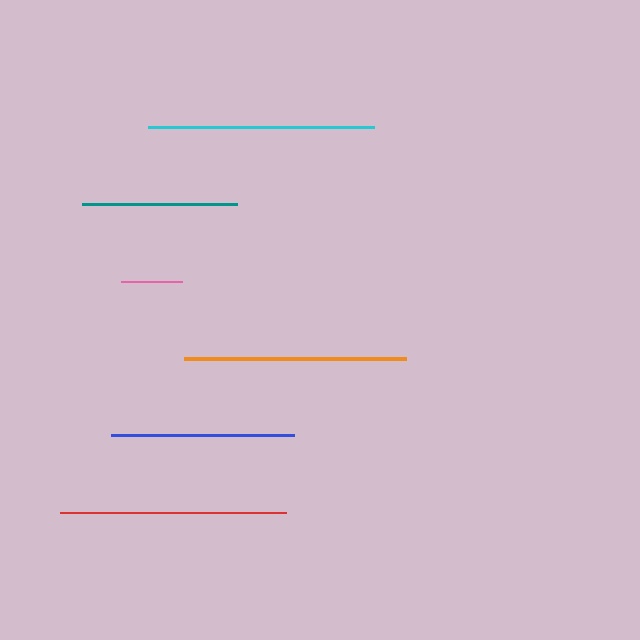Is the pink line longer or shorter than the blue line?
The blue line is longer than the pink line.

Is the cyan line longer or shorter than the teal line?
The cyan line is longer than the teal line.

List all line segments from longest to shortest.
From longest to shortest: cyan, red, orange, blue, teal, pink.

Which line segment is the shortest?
The pink line is the shortest at approximately 61 pixels.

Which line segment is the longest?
The cyan line is the longest at approximately 226 pixels.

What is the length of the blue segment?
The blue segment is approximately 184 pixels long.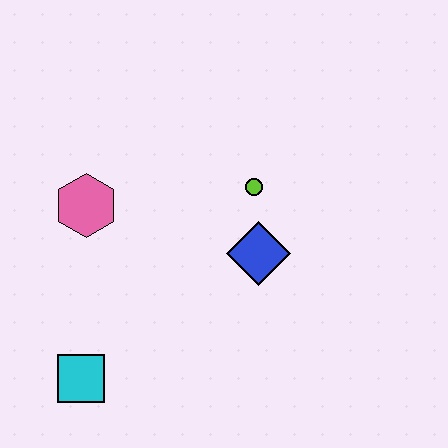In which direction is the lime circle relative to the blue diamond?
The lime circle is above the blue diamond.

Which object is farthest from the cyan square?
The lime circle is farthest from the cyan square.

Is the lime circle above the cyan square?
Yes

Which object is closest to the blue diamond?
The lime circle is closest to the blue diamond.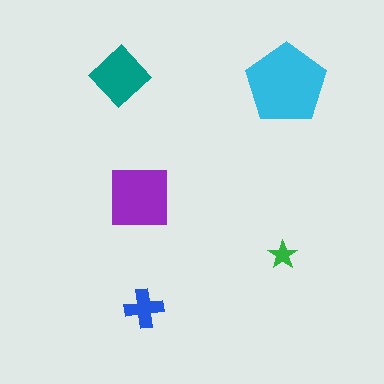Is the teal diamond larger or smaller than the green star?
Larger.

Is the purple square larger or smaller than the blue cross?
Larger.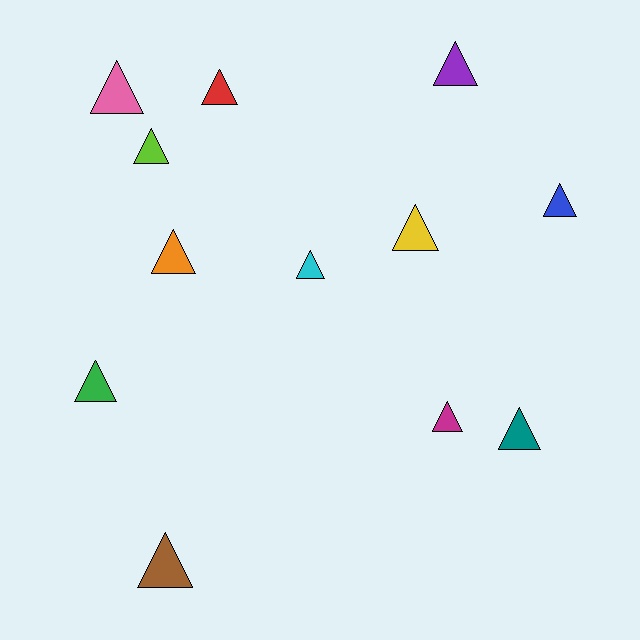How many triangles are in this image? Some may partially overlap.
There are 12 triangles.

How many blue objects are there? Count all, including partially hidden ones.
There is 1 blue object.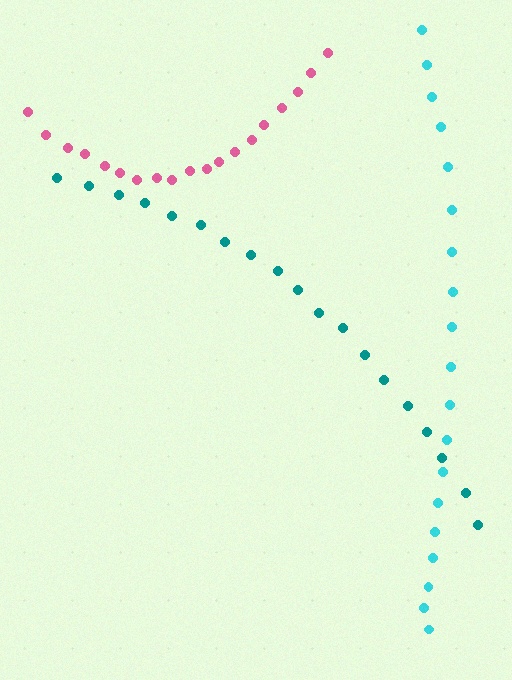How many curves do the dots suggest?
There are 3 distinct paths.